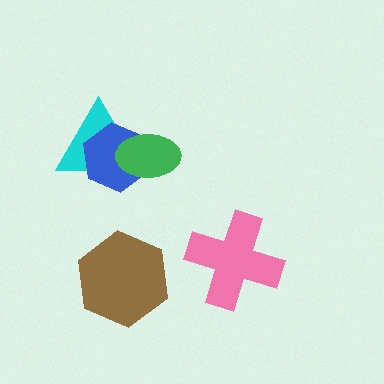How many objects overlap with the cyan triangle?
2 objects overlap with the cyan triangle.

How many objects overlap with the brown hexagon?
0 objects overlap with the brown hexagon.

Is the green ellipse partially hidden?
No, no other shape covers it.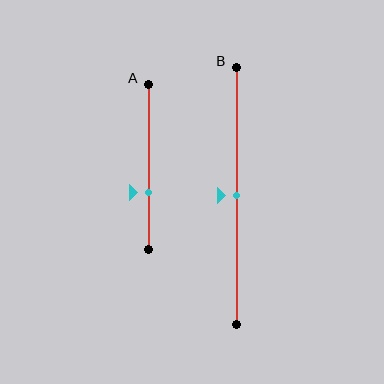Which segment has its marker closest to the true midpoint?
Segment B has its marker closest to the true midpoint.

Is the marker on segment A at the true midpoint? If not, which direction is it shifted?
No, the marker on segment A is shifted downward by about 16% of the segment length.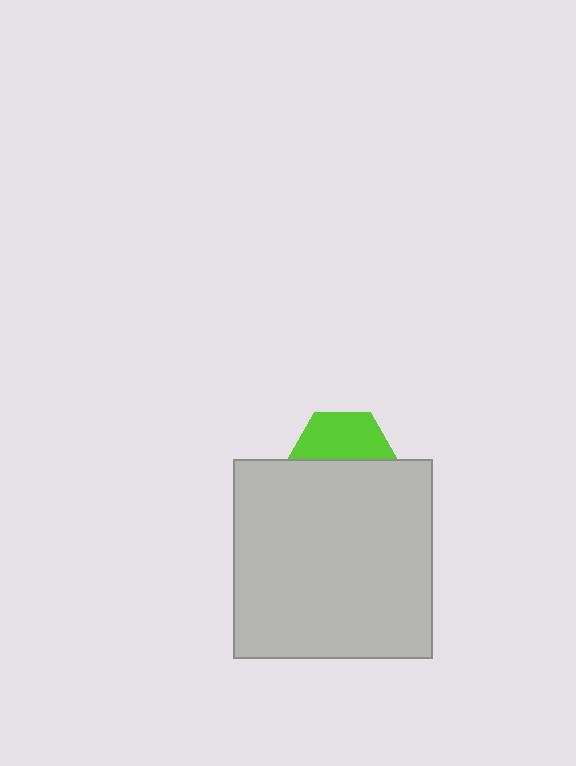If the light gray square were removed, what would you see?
You would see the complete lime hexagon.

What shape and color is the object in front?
The object in front is a light gray square.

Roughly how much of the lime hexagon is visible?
About half of it is visible (roughly 47%).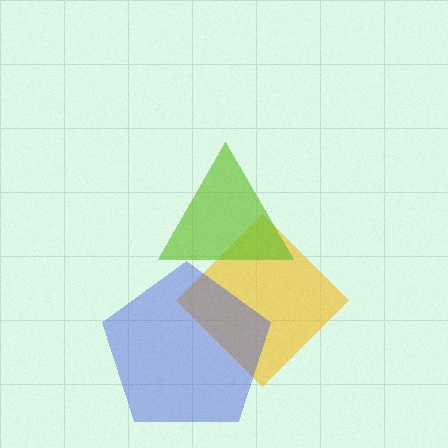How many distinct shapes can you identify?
There are 3 distinct shapes: a yellow diamond, a lime triangle, a blue pentagon.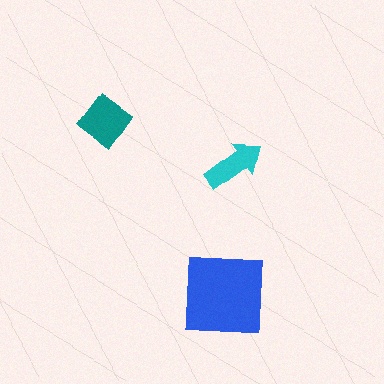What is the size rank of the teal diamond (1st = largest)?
2nd.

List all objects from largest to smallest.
The blue square, the teal diamond, the cyan arrow.